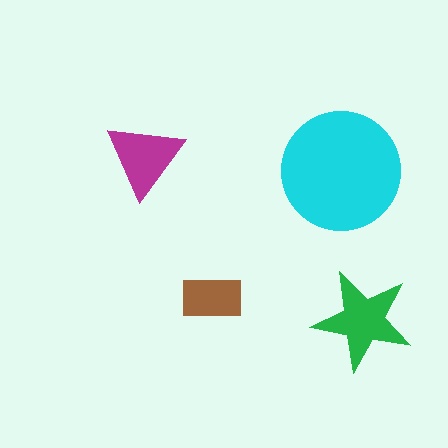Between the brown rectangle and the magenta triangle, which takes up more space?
The magenta triangle.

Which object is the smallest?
The brown rectangle.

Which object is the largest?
The cyan circle.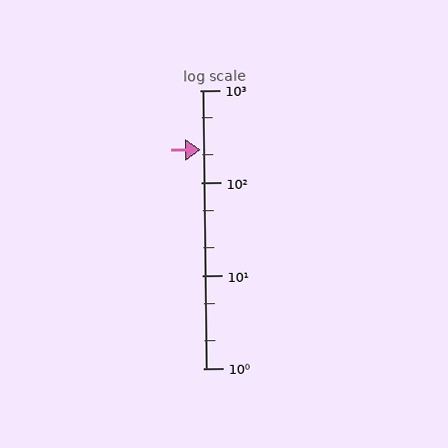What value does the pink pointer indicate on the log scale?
The pointer indicates approximately 230.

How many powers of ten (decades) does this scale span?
The scale spans 3 decades, from 1 to 1000.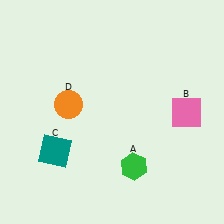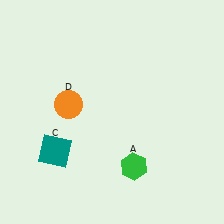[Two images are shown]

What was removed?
The pink square (B) was removed in Image 2.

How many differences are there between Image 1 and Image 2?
There is 1 difference between the two images.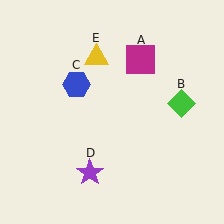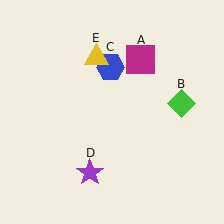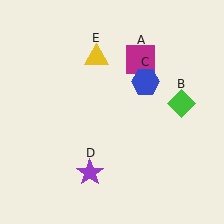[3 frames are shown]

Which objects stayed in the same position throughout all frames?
Magenta square (object A) and green diamond (object B) and purple star (object D) and yellow triangle (object E) remained stationary.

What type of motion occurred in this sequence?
The blue hexagon (object C) rotated clockwise around the center of the scene.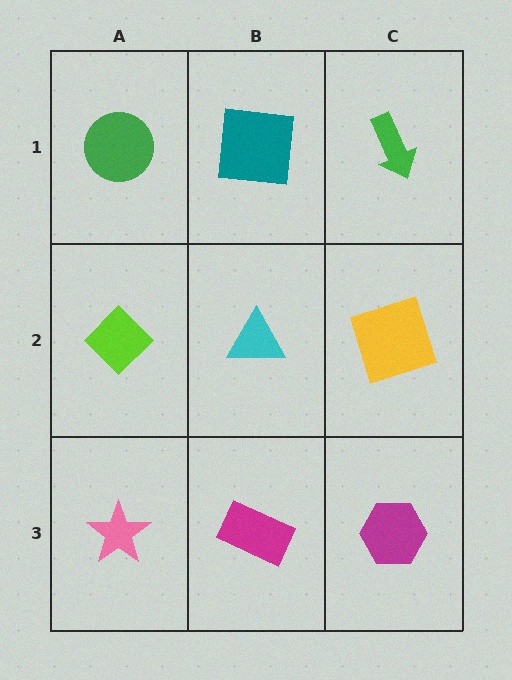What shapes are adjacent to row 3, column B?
A cyan triangle (row 2, column B), a pink star (row 3, column A), a magenta hexagon (row 3, column C).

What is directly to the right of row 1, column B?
A green arrow.